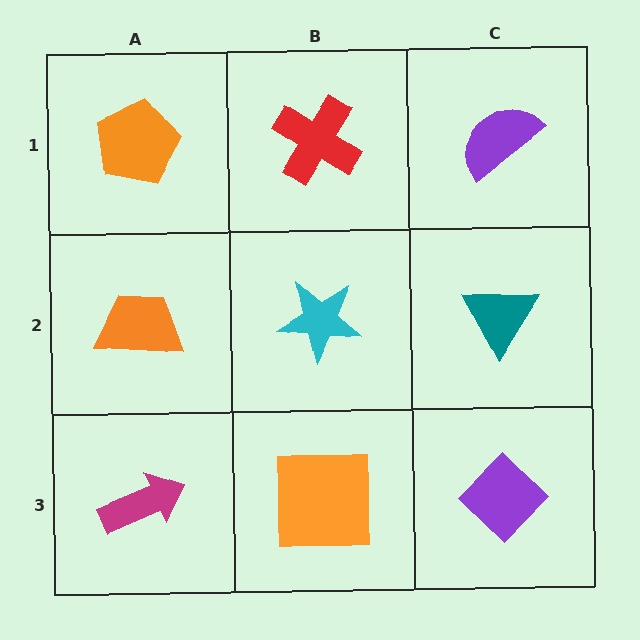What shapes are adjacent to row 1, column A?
An orange trapezoid (row 2, column A), a red cross (row 1, column B).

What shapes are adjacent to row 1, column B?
A cyan star (row 2, column B), an orange pentagon (row 1, column A), a purple semicircle (row 1, column C).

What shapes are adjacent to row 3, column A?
An orange trapezoid (row 2, column A), an orange square (row 3, column B).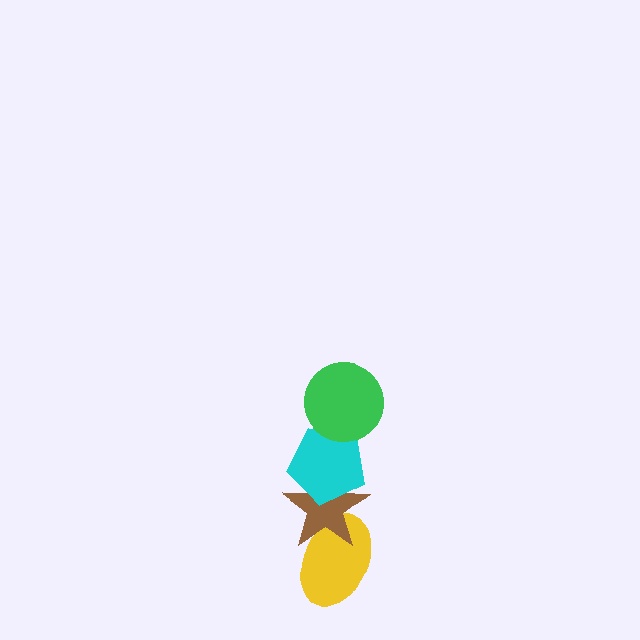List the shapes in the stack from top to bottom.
From top to bottom: the green circle, the cyan pentagon, the brown star, the yellow ellipse.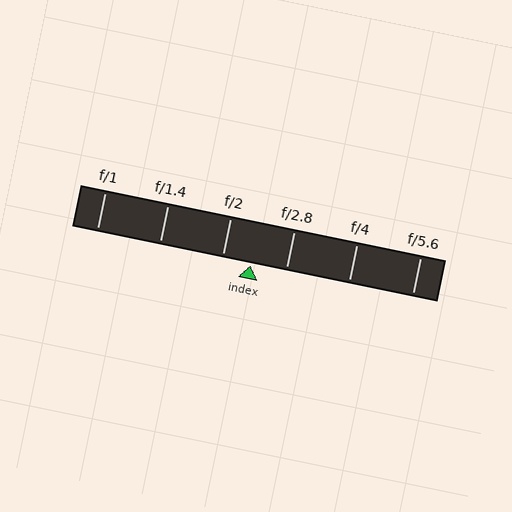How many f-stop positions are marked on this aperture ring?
There are 6 f-stop positions marked.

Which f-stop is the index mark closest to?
The index mark is closest to f/2.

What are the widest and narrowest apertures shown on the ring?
The widest aperture shown is f/1 and the narrowest is f/5.6.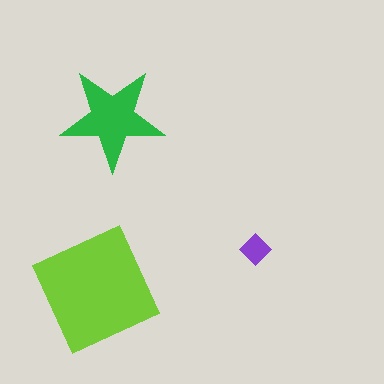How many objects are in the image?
There are 3 objects in the image.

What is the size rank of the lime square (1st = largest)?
1st.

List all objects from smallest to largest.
The purple diamond, the green star, the lime square.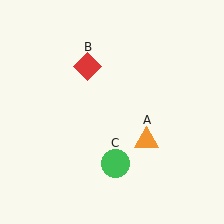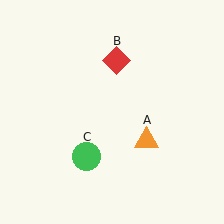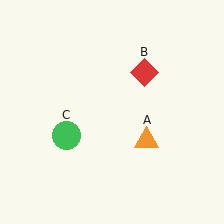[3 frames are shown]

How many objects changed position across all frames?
2 objects changed position: red diamond (object B), green circle (object C).